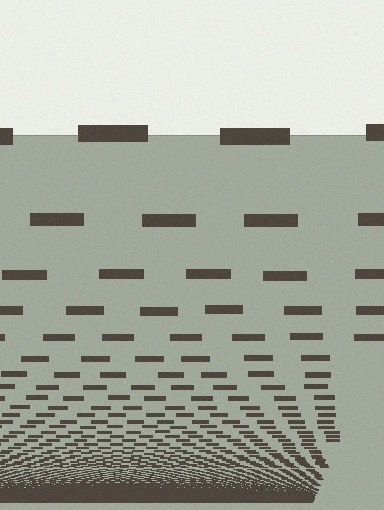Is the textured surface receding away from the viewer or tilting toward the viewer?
The surface appears to tilt toward the viewer. Texture elements get larger and sparser toward the top.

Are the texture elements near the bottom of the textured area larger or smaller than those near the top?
Smaller. The gradient is inverted — elements near the bottom are smaller and denser.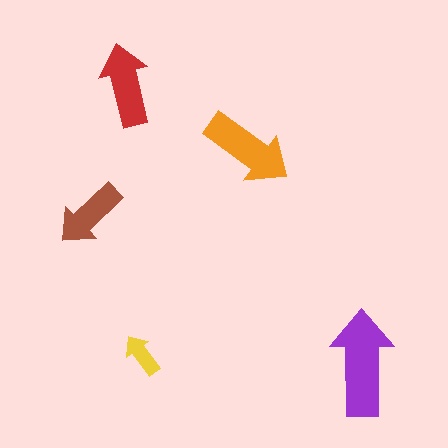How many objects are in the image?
There are 5 objects in the image.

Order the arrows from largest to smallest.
the purple one, the orange one, the red one, the brown one, the yellow one.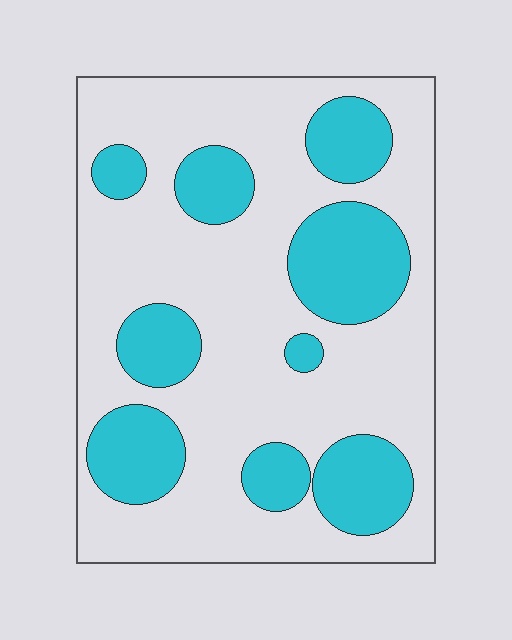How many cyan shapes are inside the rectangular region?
9.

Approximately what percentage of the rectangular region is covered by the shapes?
Approximately 30%.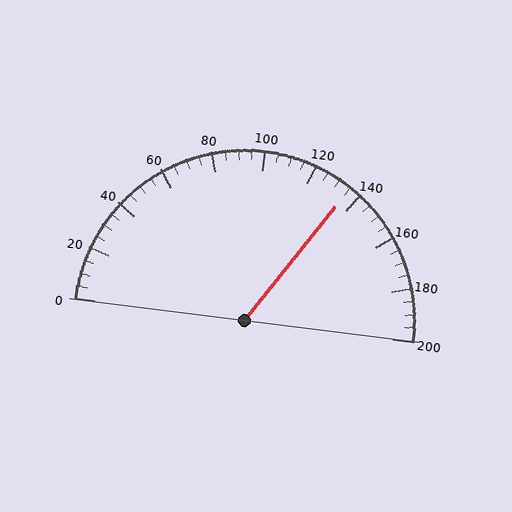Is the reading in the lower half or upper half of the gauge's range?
The reading is in the upper half of the range (0 to 200).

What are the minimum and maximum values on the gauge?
The gauge ranges from 0 to 200.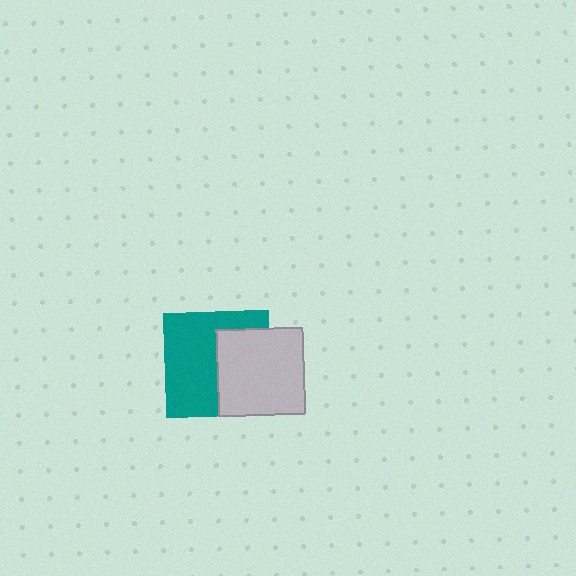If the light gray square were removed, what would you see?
You would see the complete teal square.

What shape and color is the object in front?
The object in front is a light gray square.